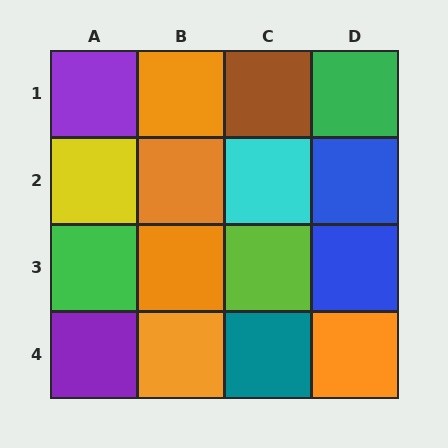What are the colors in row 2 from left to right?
Yellow, orange, cyan, blue.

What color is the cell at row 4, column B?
Orange.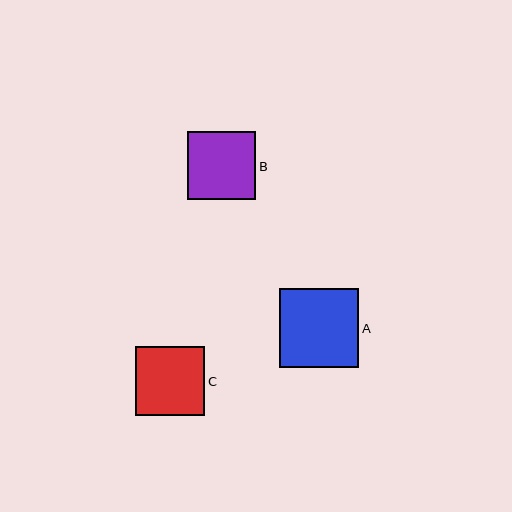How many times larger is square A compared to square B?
Square A is approximately 1.1 times the size of square B.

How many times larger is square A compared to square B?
Square A is approximately 1.1 times the size of square B.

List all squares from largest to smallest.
From largest to smallest: A, C, B.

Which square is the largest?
Square A is the largest with a size of approximately 79 pixels.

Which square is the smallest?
Square B is the smallest with a size of approximately 68 pixels.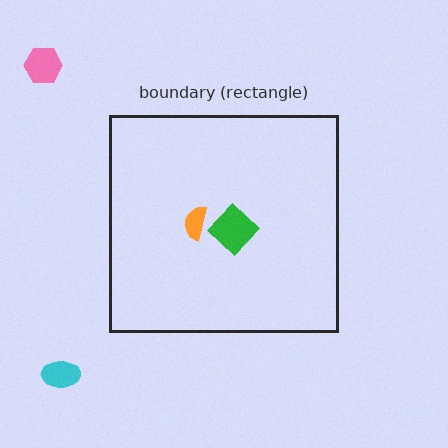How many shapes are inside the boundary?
2 inside, 2 outside.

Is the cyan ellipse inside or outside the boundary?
Outside.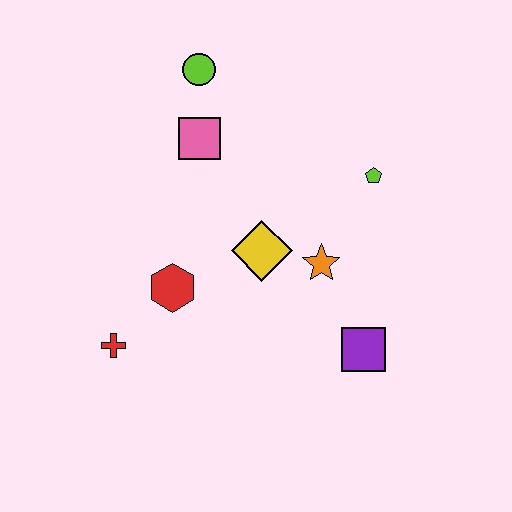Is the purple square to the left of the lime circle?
No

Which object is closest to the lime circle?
The pink square is closest to the lime circle.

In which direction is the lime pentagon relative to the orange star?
The lime pentagon is above the orange star.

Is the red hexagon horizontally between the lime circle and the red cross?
Yes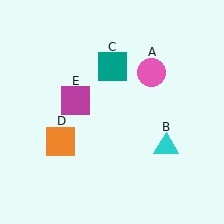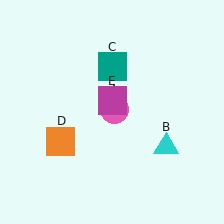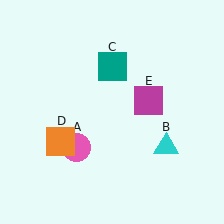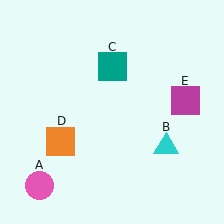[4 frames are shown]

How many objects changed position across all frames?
2 objects changed position: pink circle (object A), magenta square (object E).